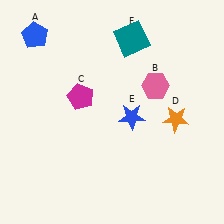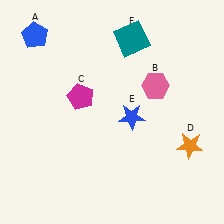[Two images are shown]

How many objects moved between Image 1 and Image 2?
1 object moved between the two images.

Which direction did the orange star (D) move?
The orange star (D) moved down.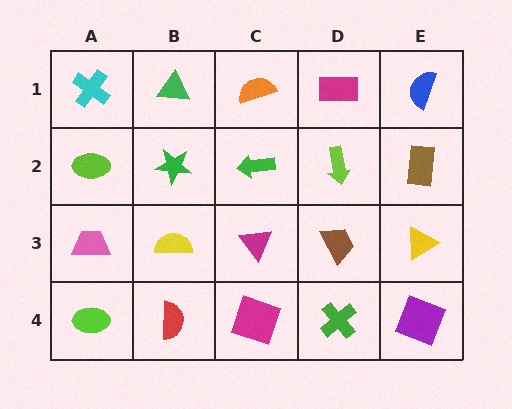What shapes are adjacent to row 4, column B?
A yellow semicircle (row 3, column B), a lime ellipse (row 4, column A), a magenta square (row 4, column C).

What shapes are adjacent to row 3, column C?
A green arrow (row 2, column C), a magenta square (row 4, column C), a yellow semicircle (row 3, column B), a brown trapezoid (row 3, column D).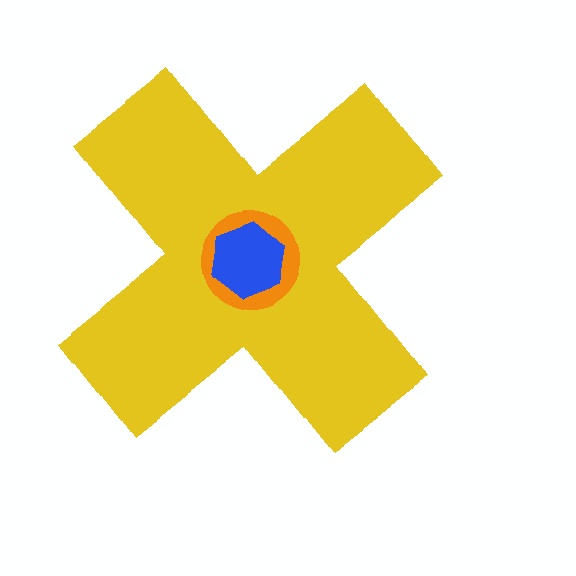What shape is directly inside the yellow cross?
The orange circle.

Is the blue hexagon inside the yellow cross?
Yes.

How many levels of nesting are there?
3.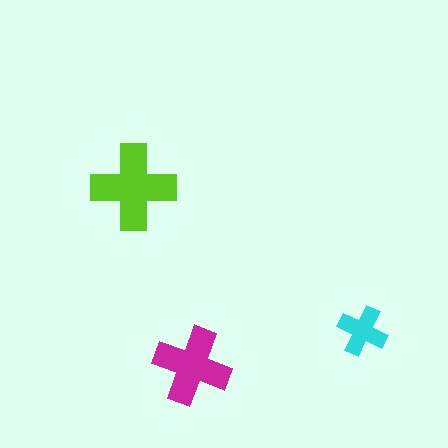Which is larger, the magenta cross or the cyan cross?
The magenta one.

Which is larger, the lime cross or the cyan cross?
The lime one.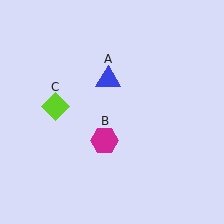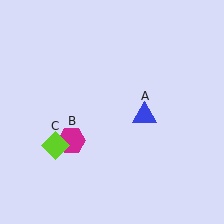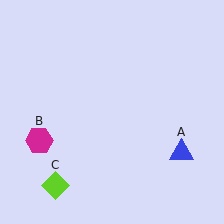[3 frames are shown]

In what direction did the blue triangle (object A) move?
The blue triangle (object A) moved down and to the right.